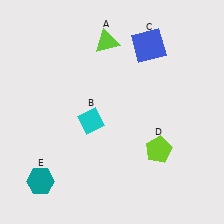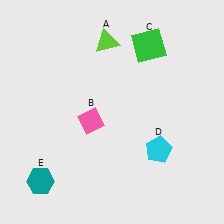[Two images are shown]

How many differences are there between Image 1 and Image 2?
There are 3 differences between the two images.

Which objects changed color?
B changed from cyan to pink. C changed from blue to green. D changed from lime to cyan.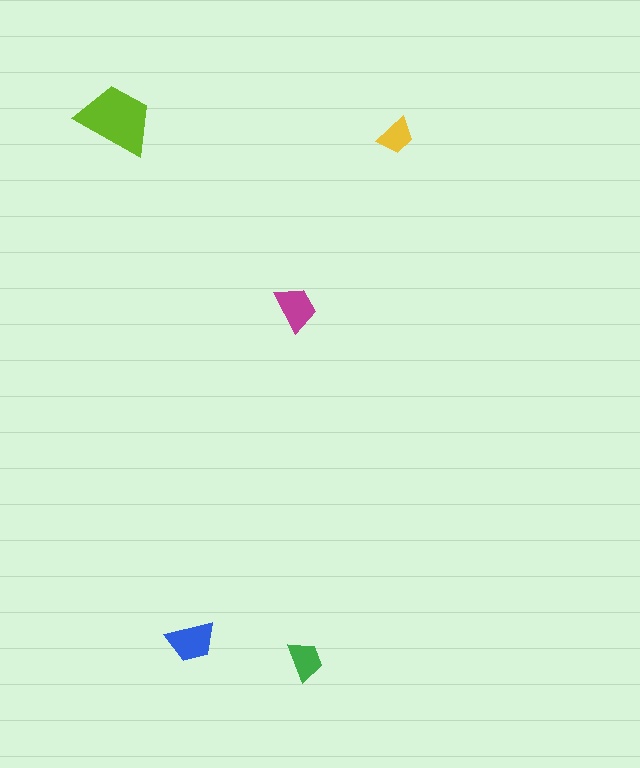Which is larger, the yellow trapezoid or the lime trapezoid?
The lime one.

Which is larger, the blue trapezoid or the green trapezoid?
The blue one.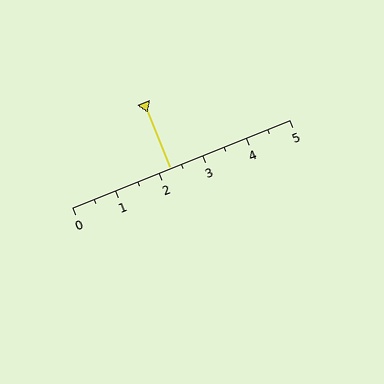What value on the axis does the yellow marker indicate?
The marker indicates approximately 2.2.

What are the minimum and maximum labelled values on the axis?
The axis runs from 0 to 5.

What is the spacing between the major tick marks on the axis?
The major ticks are spaced 1 apart.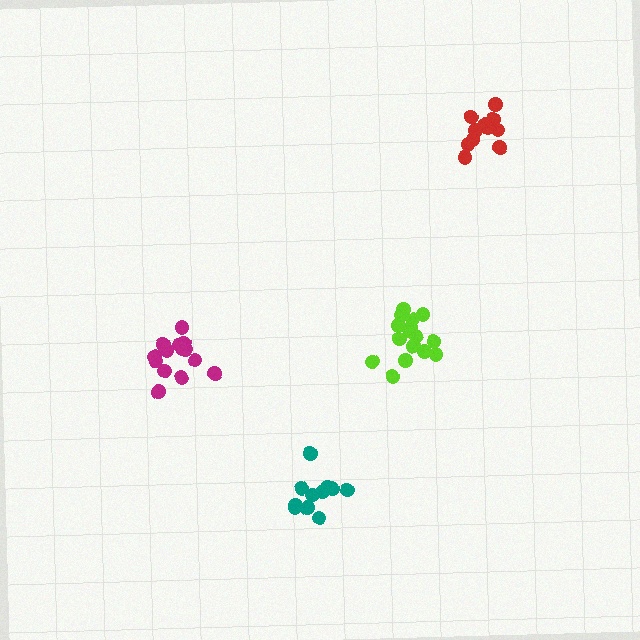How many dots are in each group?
Group 1: 14 dots, Group 2: 11 dots, Group 3: 11 dots, Group 4: 16 dots (52 total).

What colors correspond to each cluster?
The clusters are colored: magenta, teal, red, lime.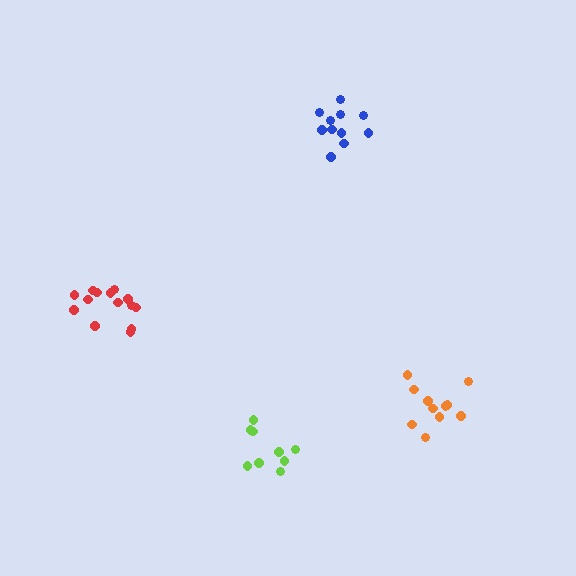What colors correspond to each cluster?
The clusters are colored: lime, red, blue, orange.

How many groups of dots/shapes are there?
There are 4 groups.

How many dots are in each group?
Group 1: 9 dots, Group 2: 14 dots, Group 3: 11 dots, Group 4: 11 dots (45 total).